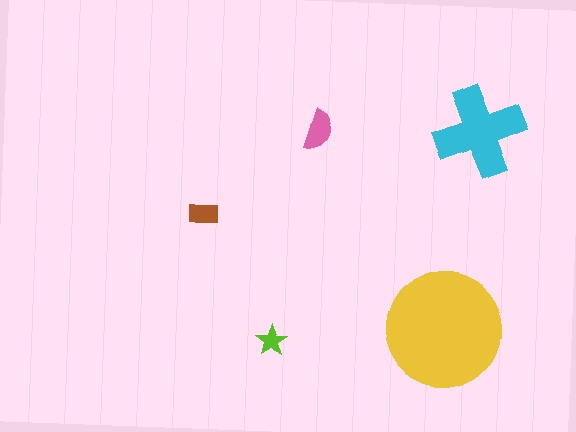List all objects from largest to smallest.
The yellow circle, the cyan cross, the pink semicircle, the brown rectangle, the lime star.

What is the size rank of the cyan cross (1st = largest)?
2nd.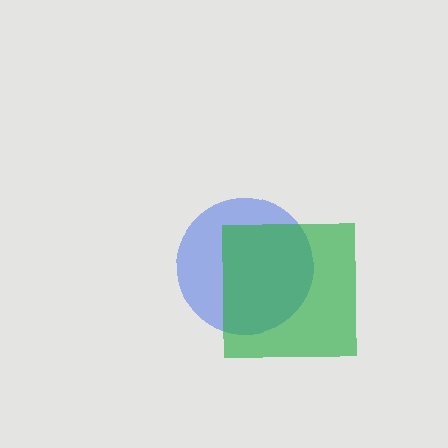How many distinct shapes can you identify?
There are 2 distinct shapes: a blue circle, a green square.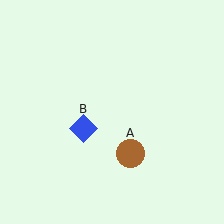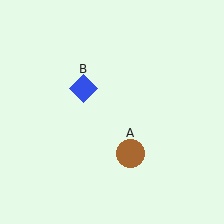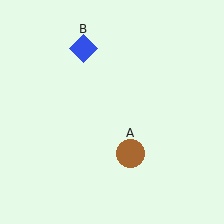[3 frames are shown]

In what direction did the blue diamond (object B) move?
The blue diamond (object B) moved up.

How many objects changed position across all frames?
1 object changed position: blue diamond (object B).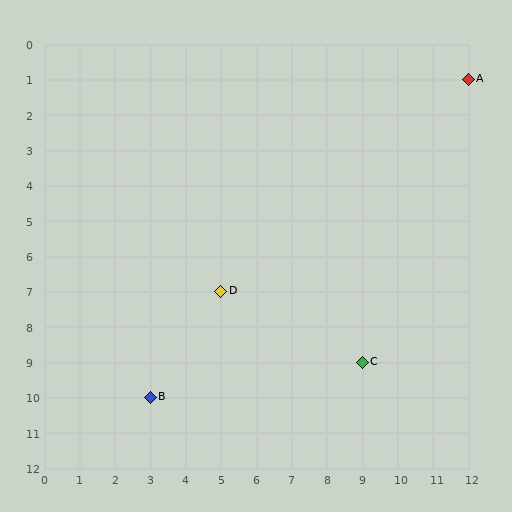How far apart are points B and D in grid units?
Points B and D are 2 columns and 3 rows apart (about 3.6 grid units diagonally).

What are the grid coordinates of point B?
Point B is at grid coordinates (3, 10).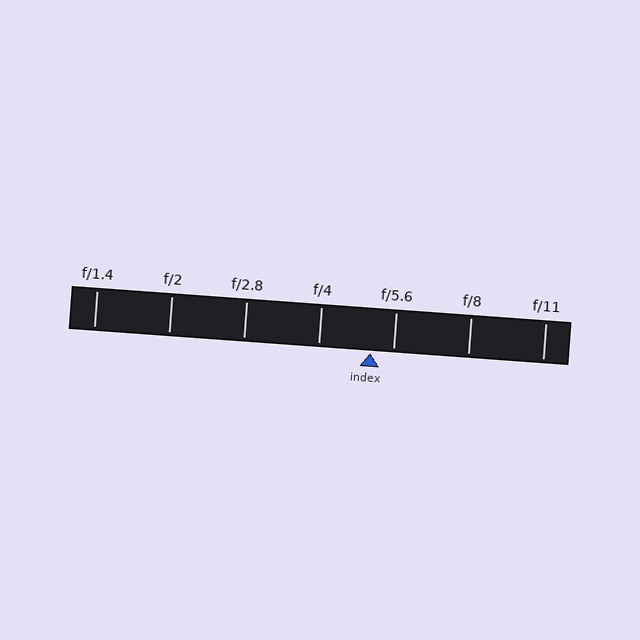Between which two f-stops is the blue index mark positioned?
The index mark is between f/4 and f/5.6.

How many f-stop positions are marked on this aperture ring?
There are 7 f-stop positions marked.